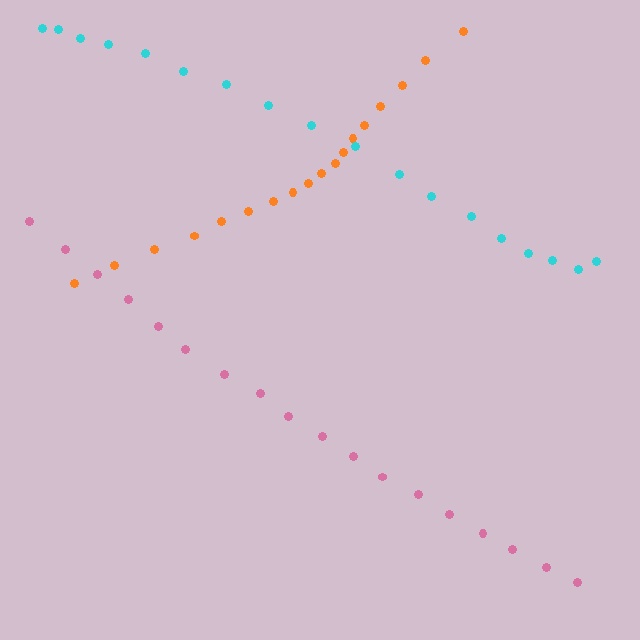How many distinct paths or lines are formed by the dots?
There are 3 distinct paths.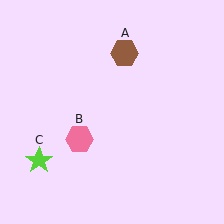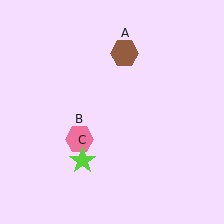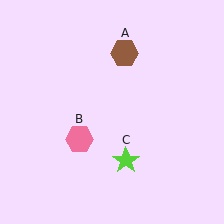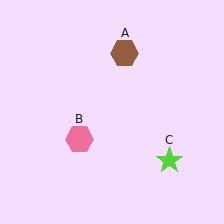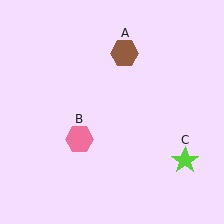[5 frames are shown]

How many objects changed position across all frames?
1 object changed position: lime star (object C).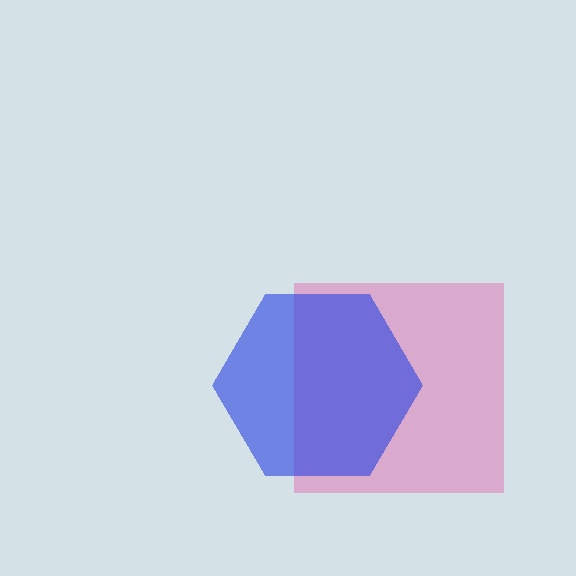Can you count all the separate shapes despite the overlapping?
Yes, there are 2 separate shapes.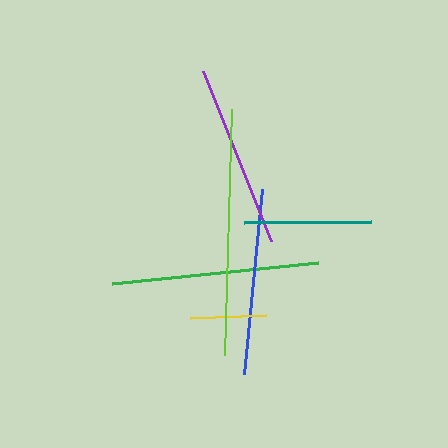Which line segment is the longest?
The lime line is the longest at approximately 246 pixels.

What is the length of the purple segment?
The purple segment is approximately 183 pixels long.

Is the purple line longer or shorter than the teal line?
The purple line is longer than the teal line.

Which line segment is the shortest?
The yellow line is the shortest at approximately 76 pixels.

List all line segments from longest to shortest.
From longest to shortest: lime, green, blue, purple, teal, yellow.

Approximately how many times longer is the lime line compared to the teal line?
The lime line is approximately 1.9 times the length of the teal line.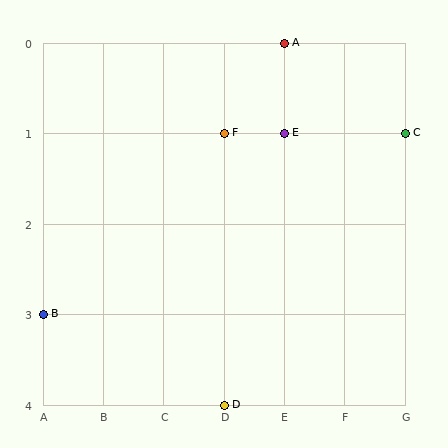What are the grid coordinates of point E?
Point E is at grid coordinates (E, 1).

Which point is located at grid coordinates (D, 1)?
Point F is at (D, 1).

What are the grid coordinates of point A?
Point A is at grid coordinates (E, 0).